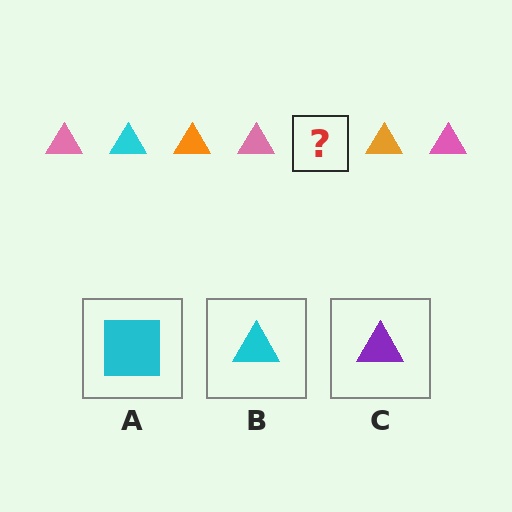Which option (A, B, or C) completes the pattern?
B.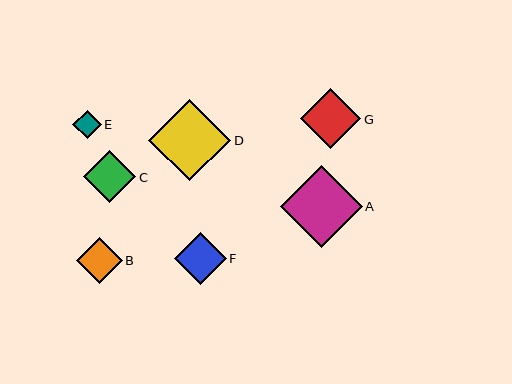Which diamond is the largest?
Diamond D is the largest with a size of approximately 82 pixels.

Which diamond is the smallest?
Diamond E is the smallest with a size of approximately 29 pixels.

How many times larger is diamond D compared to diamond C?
Diamond D is approximately 1.6 times the size of diamond C.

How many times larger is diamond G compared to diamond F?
Diamond G is approximately 1.2 times the size of diamond F.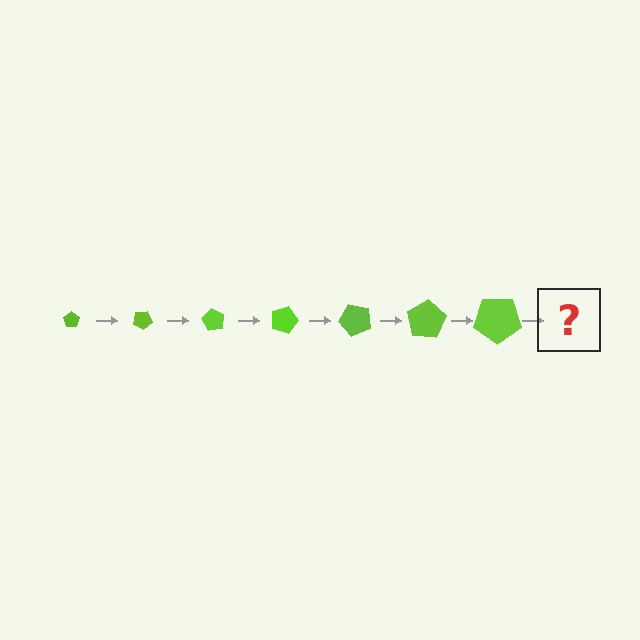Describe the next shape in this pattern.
It should be a pentagon, larger than the previous one and rotated 210 degrees from the start.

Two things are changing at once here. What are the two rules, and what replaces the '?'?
The two rules are that the pentagon grows larger each step and it rotates 30 degrees each step. The '?' should be a pentagon, larger than the previous one and rotated 210 degrees from the start.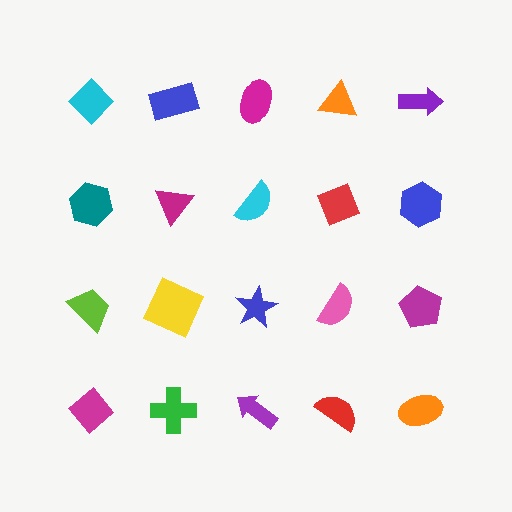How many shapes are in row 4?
5 shapes.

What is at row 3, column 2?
A yellow square.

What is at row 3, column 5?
A magenta pentagon.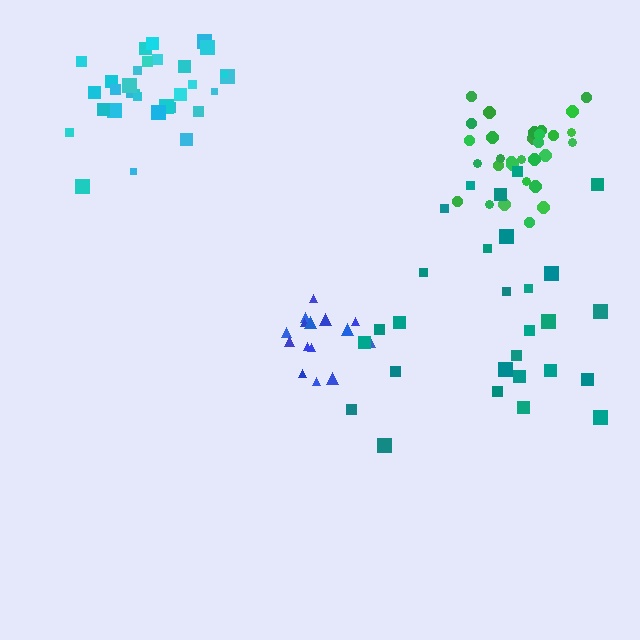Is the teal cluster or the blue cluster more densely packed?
Blue.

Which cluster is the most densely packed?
Green.